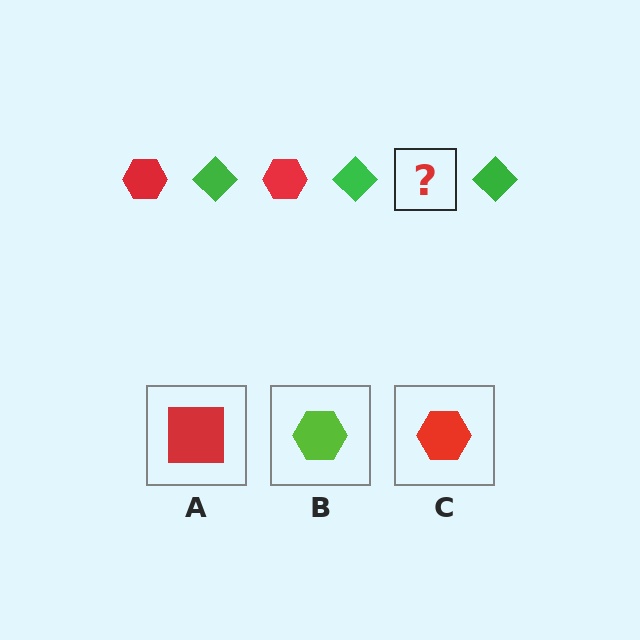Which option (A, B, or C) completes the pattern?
C.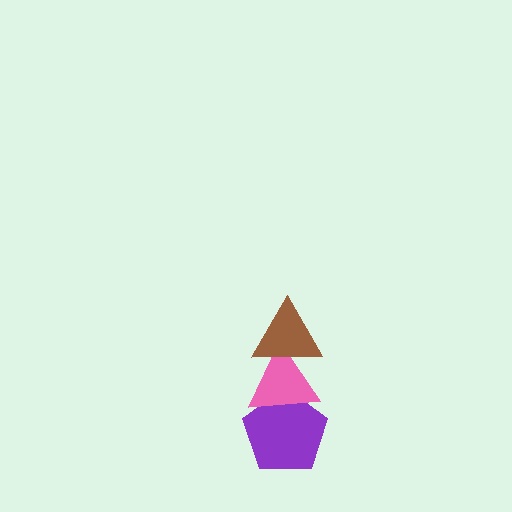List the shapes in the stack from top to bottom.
From top to bottom: the brown triangle, the pink triangle, the purple pentagon.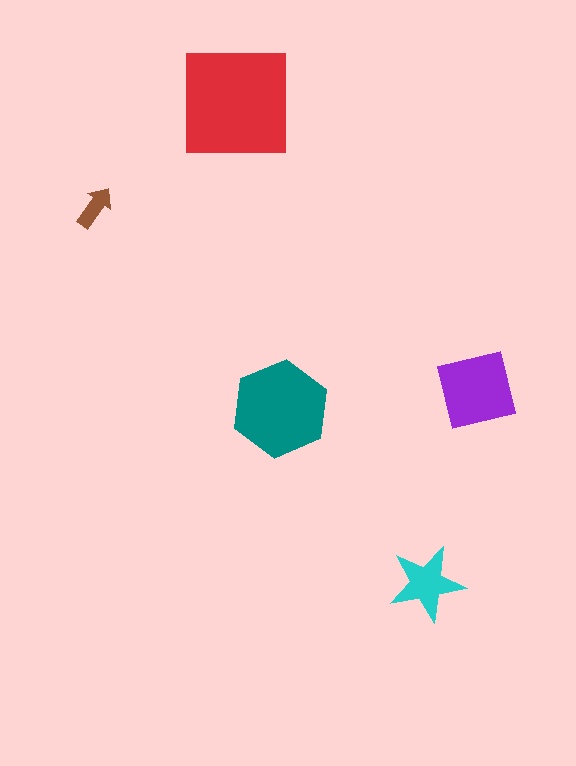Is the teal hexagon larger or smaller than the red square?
Smaller.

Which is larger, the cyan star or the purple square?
The purple square.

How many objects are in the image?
There are 5 objects in the image.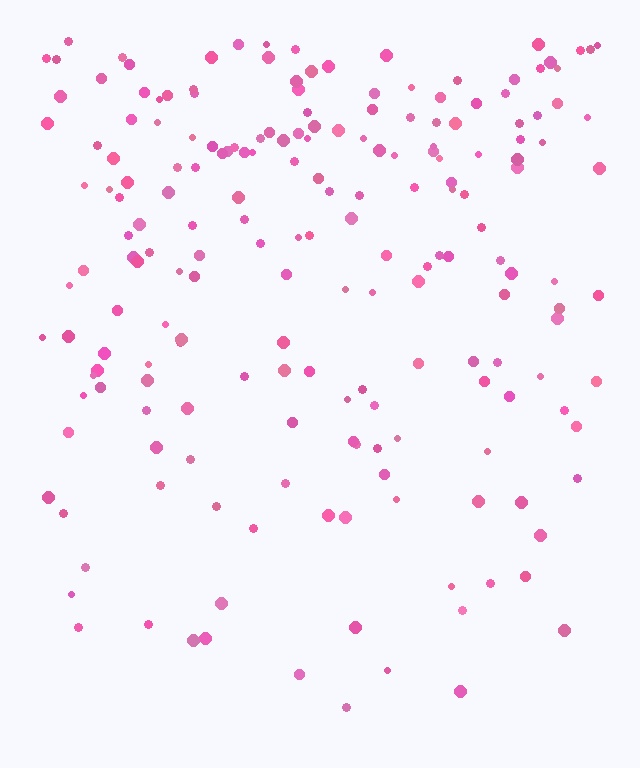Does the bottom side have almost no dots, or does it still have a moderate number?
Still a moderate number, just noticeably fewer than the top.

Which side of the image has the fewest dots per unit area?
The bottom.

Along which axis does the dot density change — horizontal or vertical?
Vertical.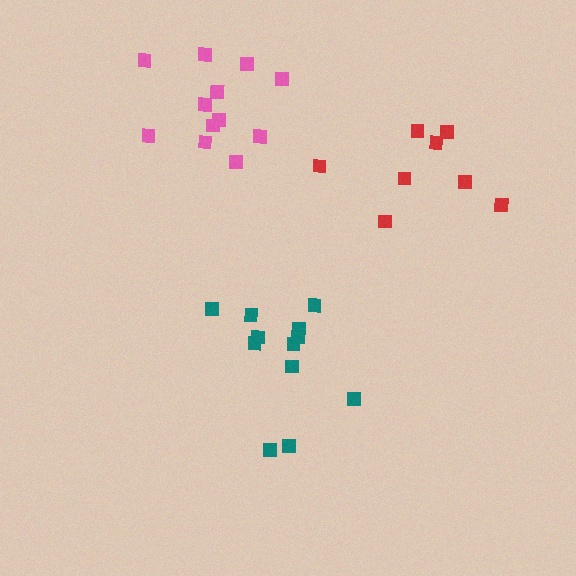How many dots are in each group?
Group 1: 12 dots, Group 2: 8 dots, Group 3: 12 dots (32 total).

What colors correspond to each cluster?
The clusters are colored: teal, red, pink.